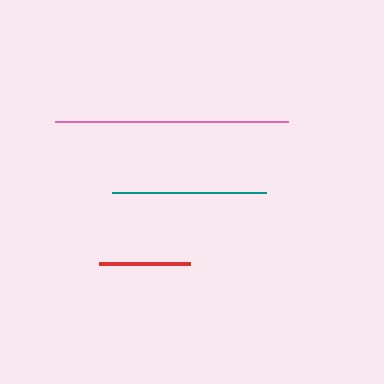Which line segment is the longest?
The pink line is the longest at approximately 233 pixels.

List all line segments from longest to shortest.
From longest to shortest: pink, teal, red.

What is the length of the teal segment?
The teal segment is approximately 154 pixels long.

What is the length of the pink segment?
The pink segment is approximately 233 pixels long.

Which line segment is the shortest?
The red line is the shortest at approximately 90 pixels.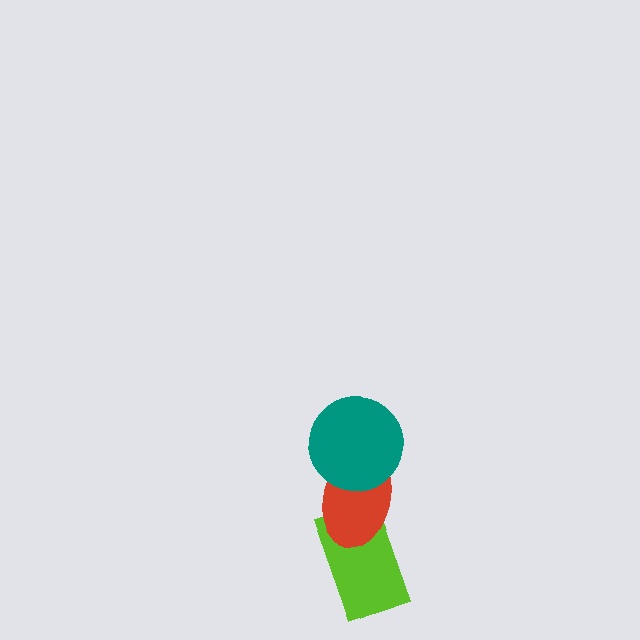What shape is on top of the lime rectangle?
The red ellipse is on top of the lime rectangle.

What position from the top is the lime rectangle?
The lime rectangle is 3rd from the top.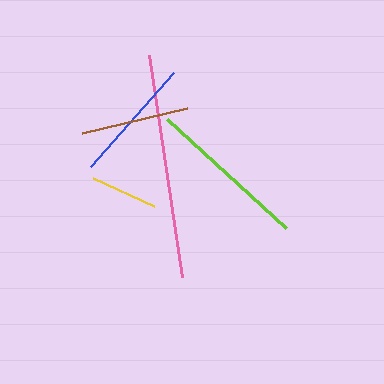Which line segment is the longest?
The pink line is the longest at approximately 224 pixels.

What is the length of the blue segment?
The blue segment is approximately 126 pixels long.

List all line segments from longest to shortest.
From longest to shortest: pink, lime, blue, brown, yellow.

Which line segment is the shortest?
The yellow line is the shortest at approximately 67 pixels.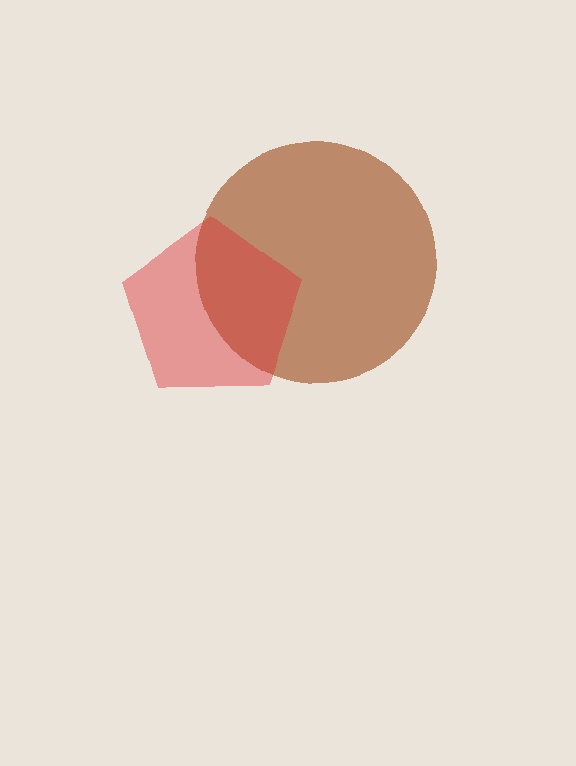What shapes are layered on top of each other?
The layered shapes are: a brown circle, a red pentagon.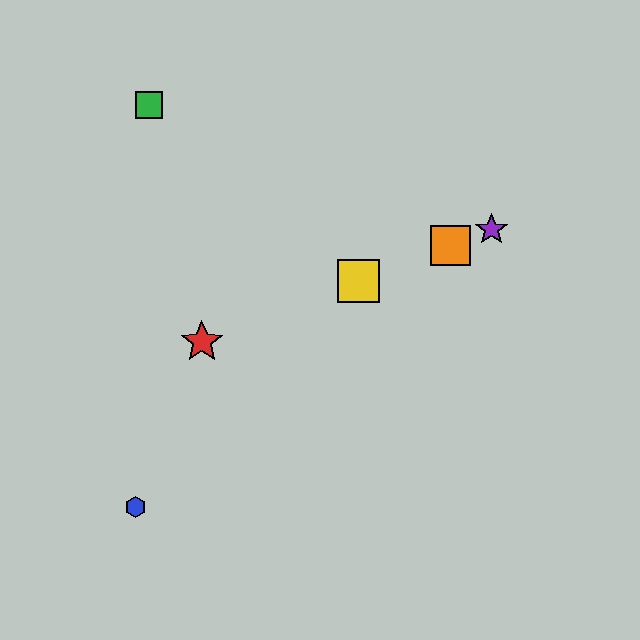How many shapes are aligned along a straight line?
4 shapes (the red star, the yellow square, the purple star, the orange square) are aligned along a straight line.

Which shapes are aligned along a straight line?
The red star, the yellow square, the purple star, the orange square are aligned along a straight line.